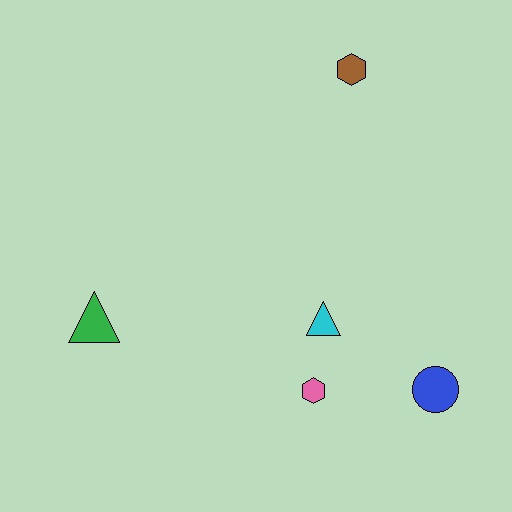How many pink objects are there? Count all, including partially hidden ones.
There is 1 pink object.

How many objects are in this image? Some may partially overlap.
There are 5 objects.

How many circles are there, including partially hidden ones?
There is 1 circle.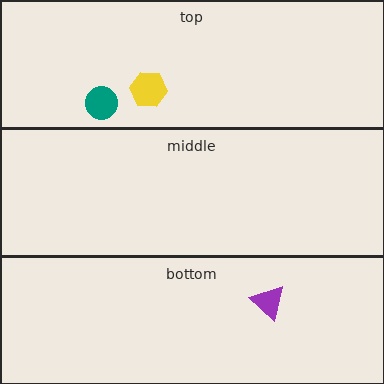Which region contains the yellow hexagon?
The top region.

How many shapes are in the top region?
2.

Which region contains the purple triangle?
The bottom region.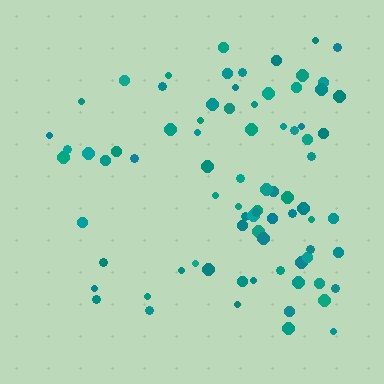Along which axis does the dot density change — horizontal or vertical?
Horizontal.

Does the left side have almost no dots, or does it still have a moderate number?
Still a moderate number, just noticeably fewer than the right.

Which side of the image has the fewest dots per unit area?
The left.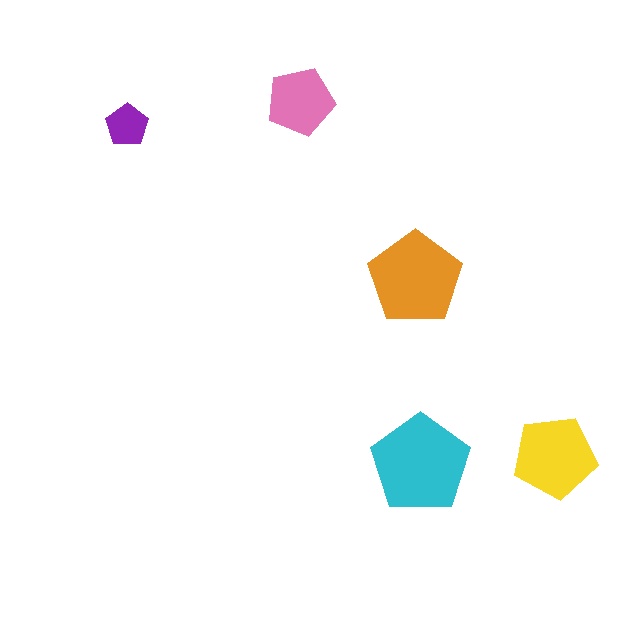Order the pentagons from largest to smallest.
the cyan one, the orange one, the yellow one, the pink one, the purple one.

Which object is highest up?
The pink pentagon is topmost.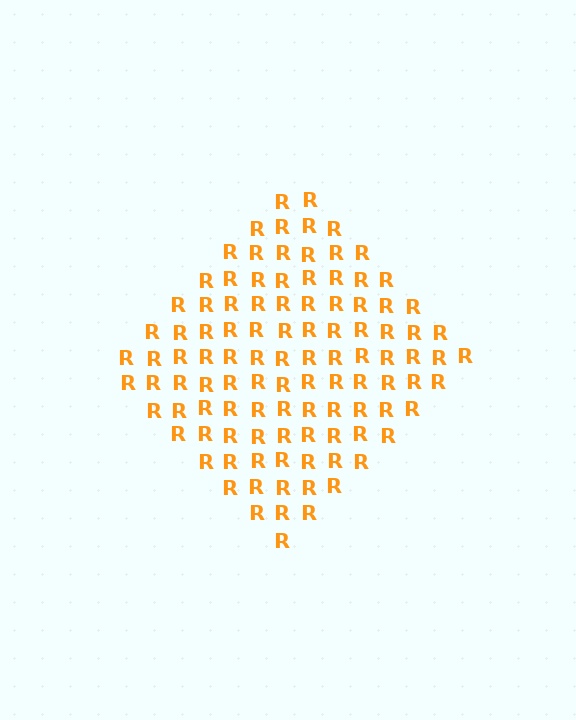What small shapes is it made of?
It is made of small letter R's.